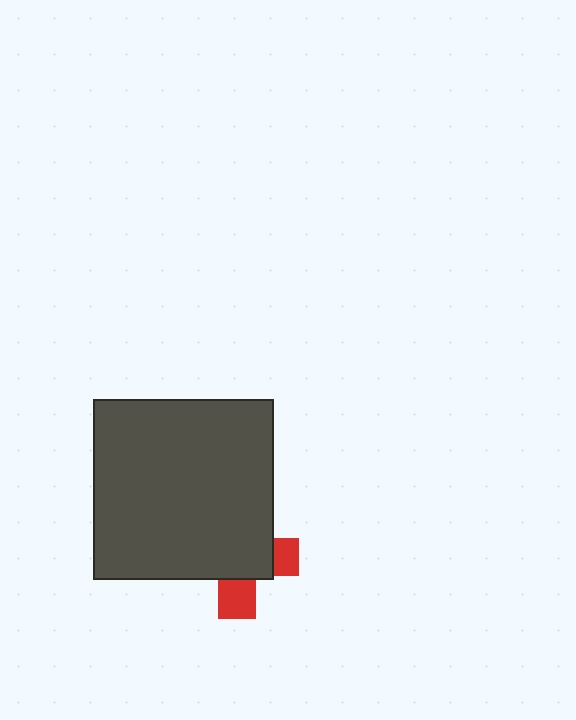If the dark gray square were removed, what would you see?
You would see the complete red cross.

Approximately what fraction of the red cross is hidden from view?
Roughly 69% of the red cross is hidden behind the dark gray square.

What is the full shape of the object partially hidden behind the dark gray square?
The partially hidden object is a red cross.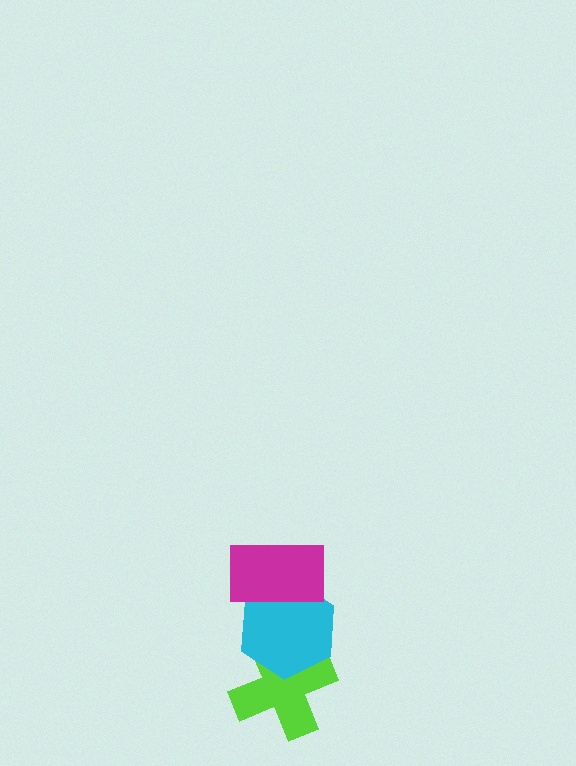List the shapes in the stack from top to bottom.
From top to bottom: the magenta rectangle, the cyan hexagon, the lime cross.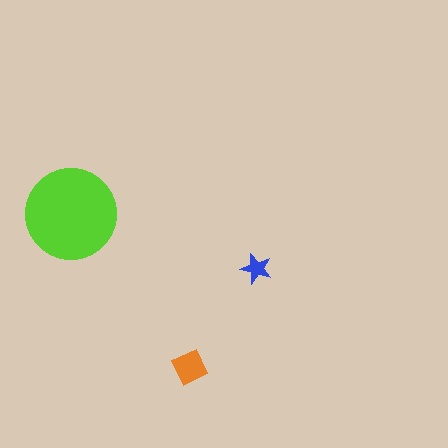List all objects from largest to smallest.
The lime circle, the orange square, the blue star.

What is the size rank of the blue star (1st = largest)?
3rd.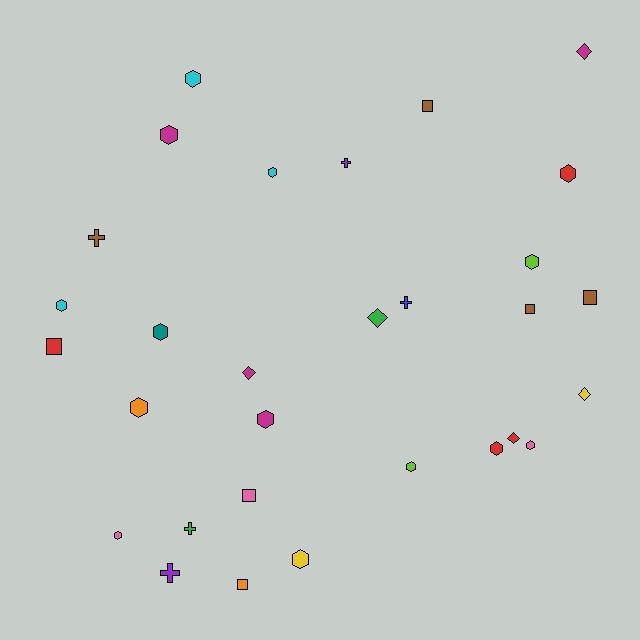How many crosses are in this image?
There are 5 crosses.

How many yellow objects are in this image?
There are 2 yellow objects.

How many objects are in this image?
There are 30 objects.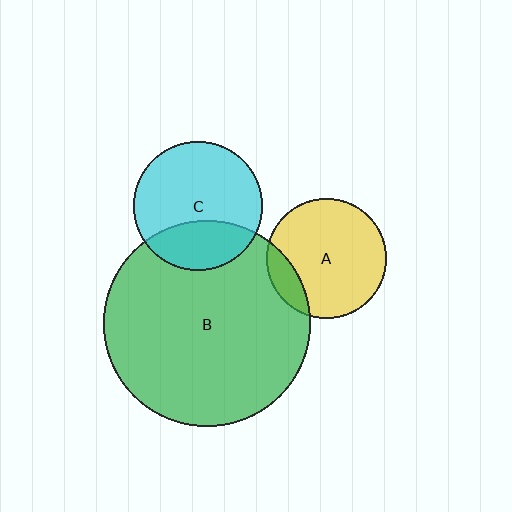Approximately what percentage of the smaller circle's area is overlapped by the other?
Approximately 15%.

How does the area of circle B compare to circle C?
Approximately 2.6 times.